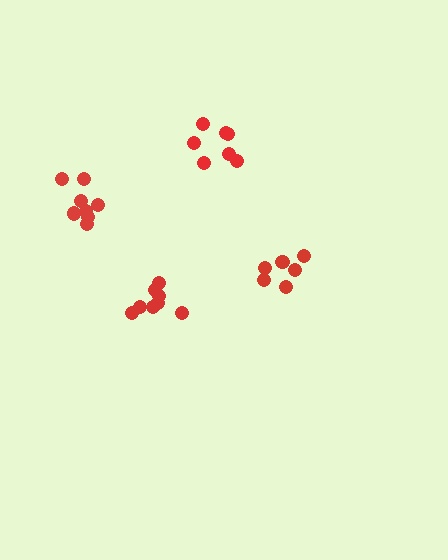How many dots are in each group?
Group 1: 8 dots, Group 2: 6 dots, Group 3: 8 dots, Group 4: 7 dots (29 total).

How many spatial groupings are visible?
There are 4 spatial groupings.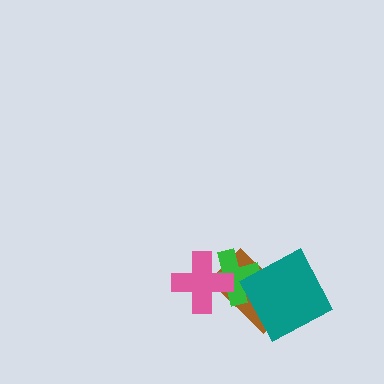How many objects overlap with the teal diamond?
2 objects overlap with the teal diamond.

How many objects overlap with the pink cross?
2 objects overlap with the pink cross.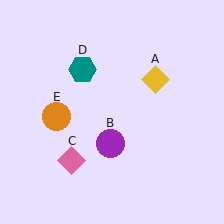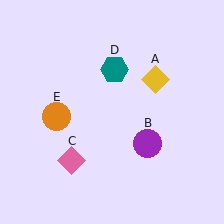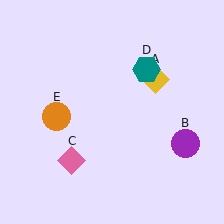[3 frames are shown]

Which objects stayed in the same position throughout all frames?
Yellow diamond (object A) and pink diamond (object C) and orange circle (object E) remained stationary.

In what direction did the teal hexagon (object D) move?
The teal hexagon (object D) moved right.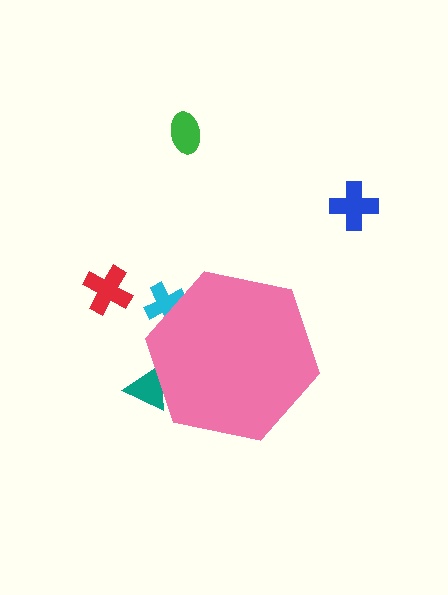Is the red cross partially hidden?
No, the red cross is fully visible.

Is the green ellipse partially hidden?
No, the green ellipse is fully visible.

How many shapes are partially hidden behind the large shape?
2 shapes are partially hidden.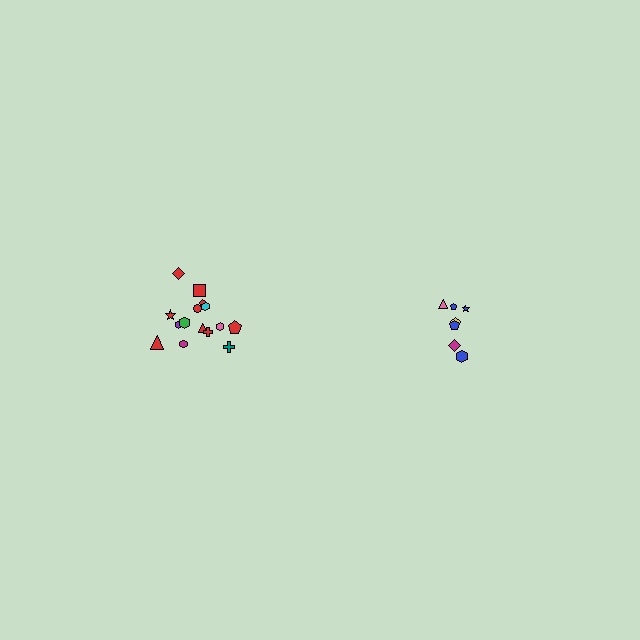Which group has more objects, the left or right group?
The left group.